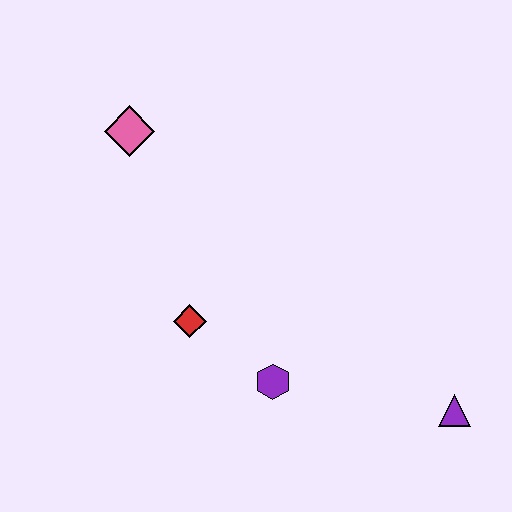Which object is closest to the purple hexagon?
The red diamond is closest to the purple hexagon.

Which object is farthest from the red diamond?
The purple triangle is farthest from the red diamond.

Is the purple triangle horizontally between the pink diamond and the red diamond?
No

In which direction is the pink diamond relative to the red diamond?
The pink diamond is above the red diamond.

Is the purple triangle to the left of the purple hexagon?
No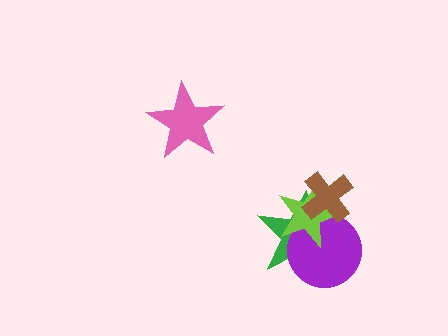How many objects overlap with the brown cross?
3 objects overlap with the brown cross.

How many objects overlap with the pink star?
0 objects overlap with the pink star.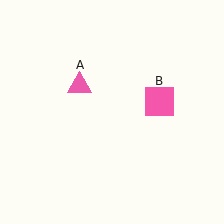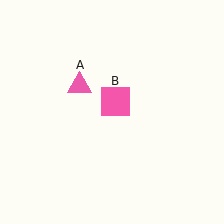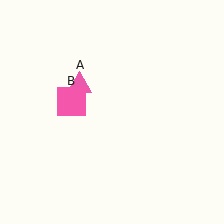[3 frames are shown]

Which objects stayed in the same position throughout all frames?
Pink triangle (object A) remained stationary.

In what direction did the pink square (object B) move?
The pink square (object B) moved left.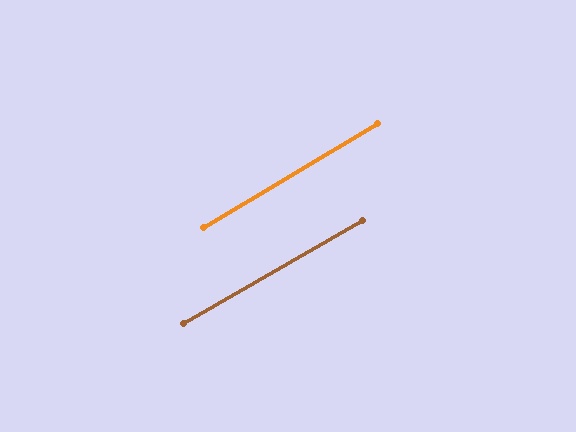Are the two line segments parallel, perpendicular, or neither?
Parallel — their directions differ by only 0.8°.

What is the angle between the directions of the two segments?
Approximately 1 degree.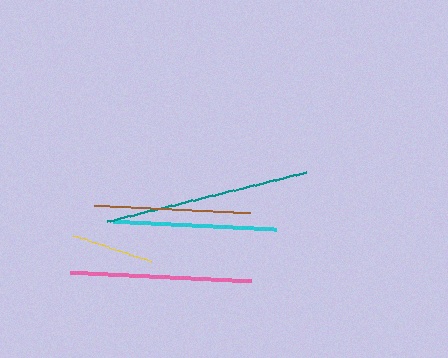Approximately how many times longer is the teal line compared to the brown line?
The teal line is approximately 1.3 times the length of the brown line.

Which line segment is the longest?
The teal line is the longest at approximately 205 pixels.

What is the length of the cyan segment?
The cyan segment is approximately 163 pixels long.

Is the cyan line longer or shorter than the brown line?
The cyan line is longer than the brown line.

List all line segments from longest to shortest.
From longest to shortest: teal, pink, cyan, brown, yellow.